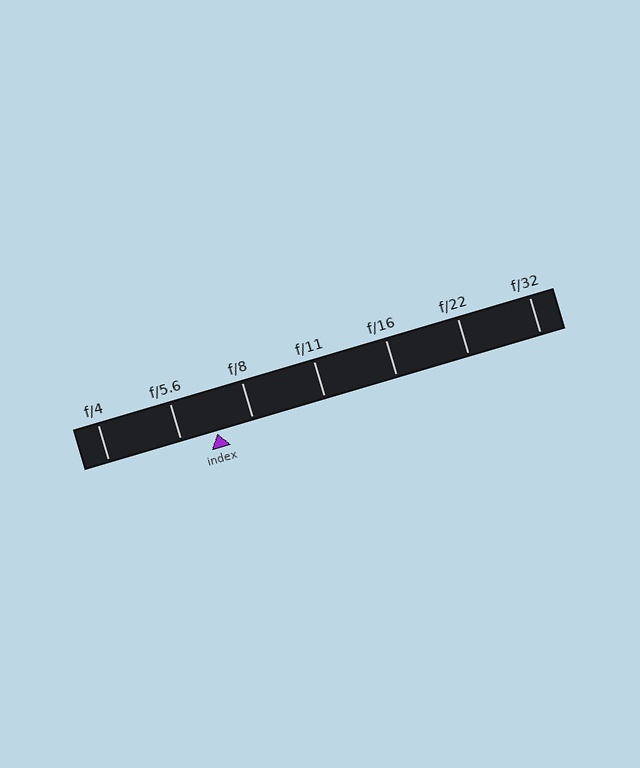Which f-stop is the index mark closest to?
The index mark is closest to f/8.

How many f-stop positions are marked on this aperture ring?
There are 7 f-stop positions marked.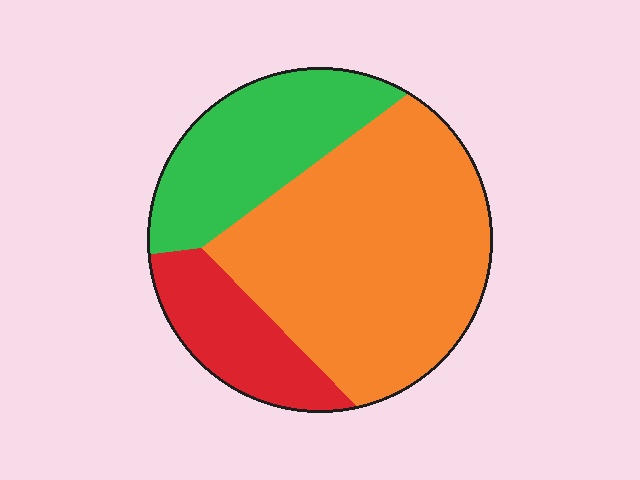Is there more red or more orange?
Orange.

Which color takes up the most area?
Orange, at roughly 55%.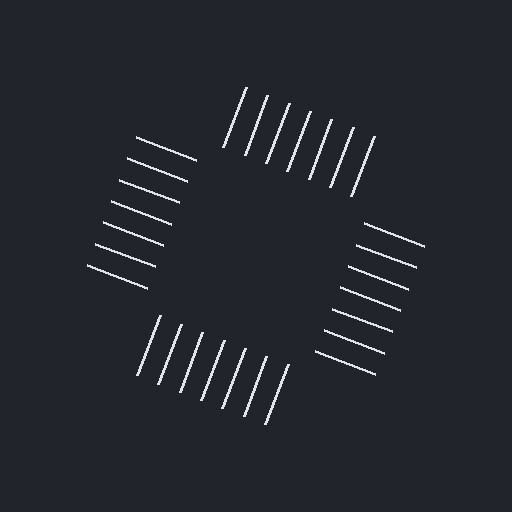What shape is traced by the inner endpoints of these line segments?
An illusory square — the line segments terminate on its edges but no continuous stroke is drawn.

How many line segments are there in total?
28 — 7 along each of the 4 edges.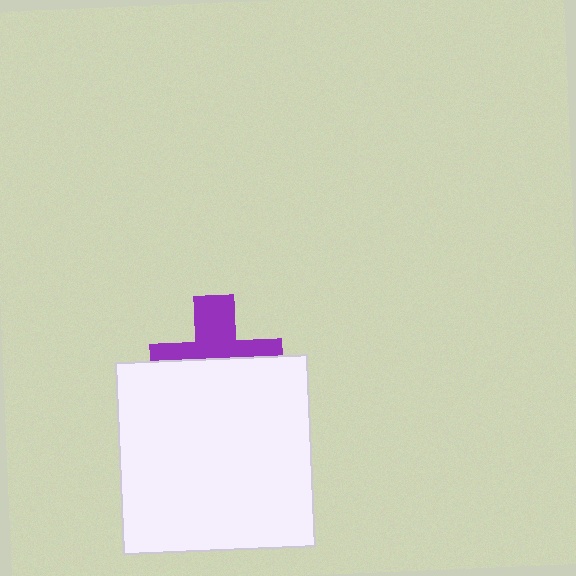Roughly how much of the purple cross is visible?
About half of it is visible (roughly 46%).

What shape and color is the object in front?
The object in front is a white square.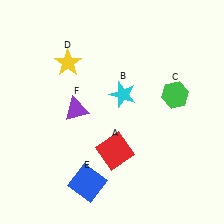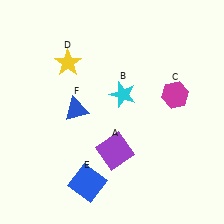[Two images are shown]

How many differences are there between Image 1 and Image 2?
There are 3 differences between the two images.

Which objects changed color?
A changed from red to purple. C changed from green to magenta. F changed from purple to blue.